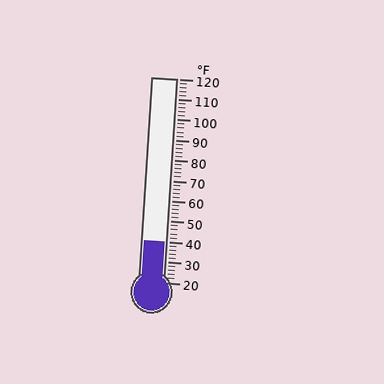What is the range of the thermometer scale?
The thermometer scale ranges from 20°F to 120°F.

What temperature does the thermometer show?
The thermometer shows approximately 40°F.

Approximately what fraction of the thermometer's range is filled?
The thermometer is filled to approximately 20% of its range.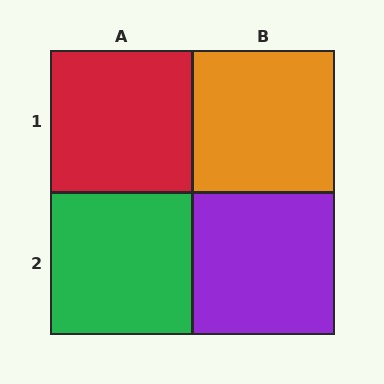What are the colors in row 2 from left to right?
Green, purple.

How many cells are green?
1 cell is green.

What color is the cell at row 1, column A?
Red.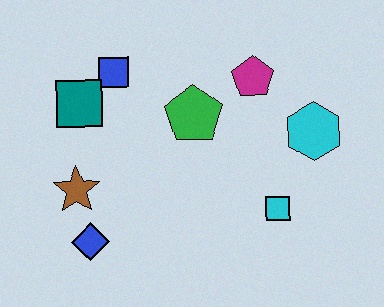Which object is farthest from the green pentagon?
The blue diamond is farthest from the green pentagon.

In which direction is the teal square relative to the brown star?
The teal square is above the brown star.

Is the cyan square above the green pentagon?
No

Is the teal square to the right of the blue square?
No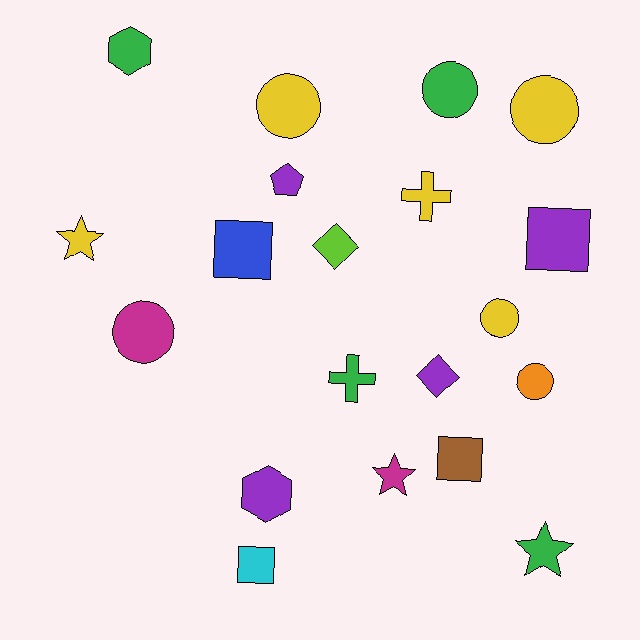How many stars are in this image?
There are 3 stars.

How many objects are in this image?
There are 20 objects.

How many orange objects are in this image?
There is 1 orange object.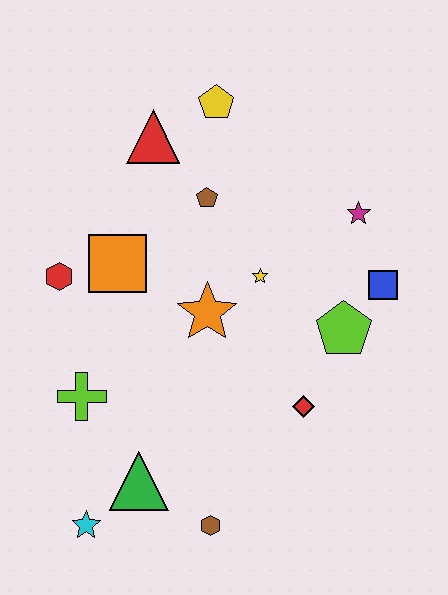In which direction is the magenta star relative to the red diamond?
The magenta star is above the red diamond.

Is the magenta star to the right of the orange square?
Yes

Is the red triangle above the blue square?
Yes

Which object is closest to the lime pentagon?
The blue square is closest to the lime pentagon.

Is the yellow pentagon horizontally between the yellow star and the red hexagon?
Yes